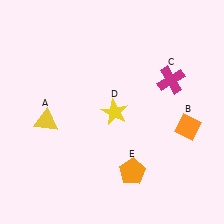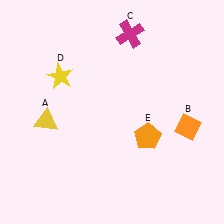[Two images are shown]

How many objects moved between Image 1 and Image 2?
3 objects moved between the two images.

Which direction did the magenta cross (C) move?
The magenta cross (C) moved up.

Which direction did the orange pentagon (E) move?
The orange pentagon (E) moved up.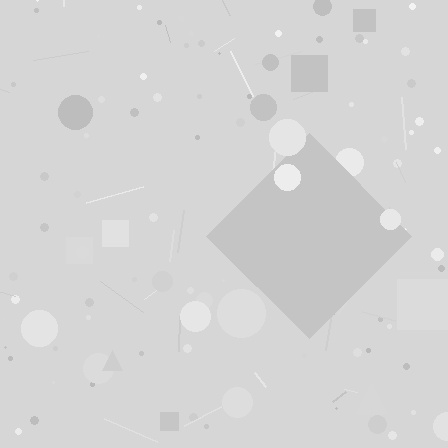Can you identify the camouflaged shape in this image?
The camouflaged shape is a diamond.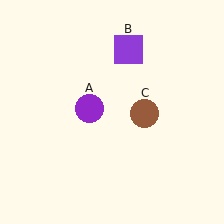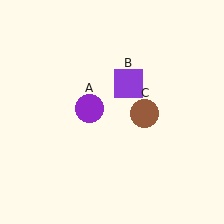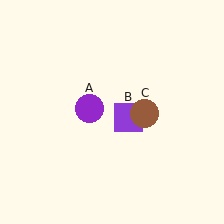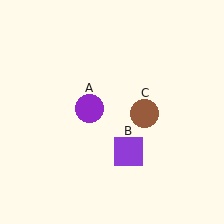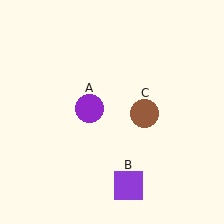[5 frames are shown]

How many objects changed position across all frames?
1 object changed position: purple square (object B).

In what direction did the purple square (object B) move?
The purple square (object B) moved down.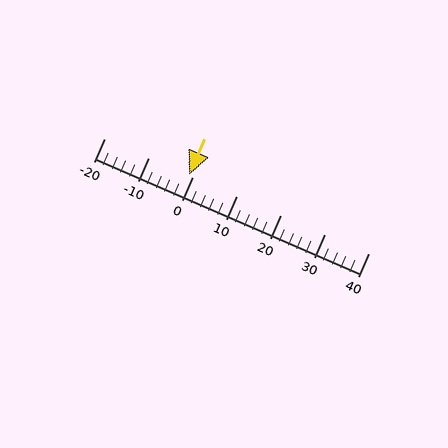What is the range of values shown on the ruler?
The ruler shows values from -20 to 40.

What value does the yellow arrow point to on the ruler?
The yellow arrow points to approximately -1.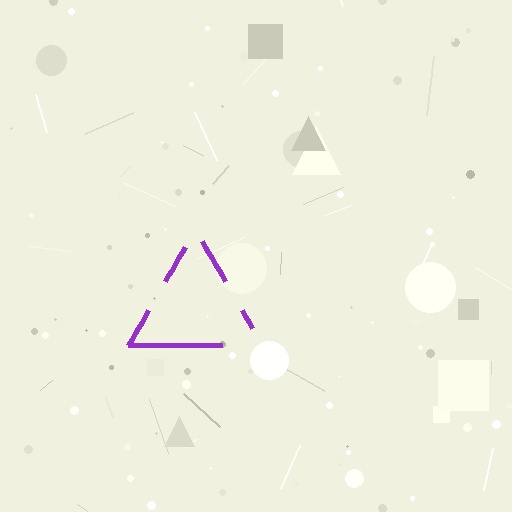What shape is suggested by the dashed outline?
The dashed outline suggests a triangle.